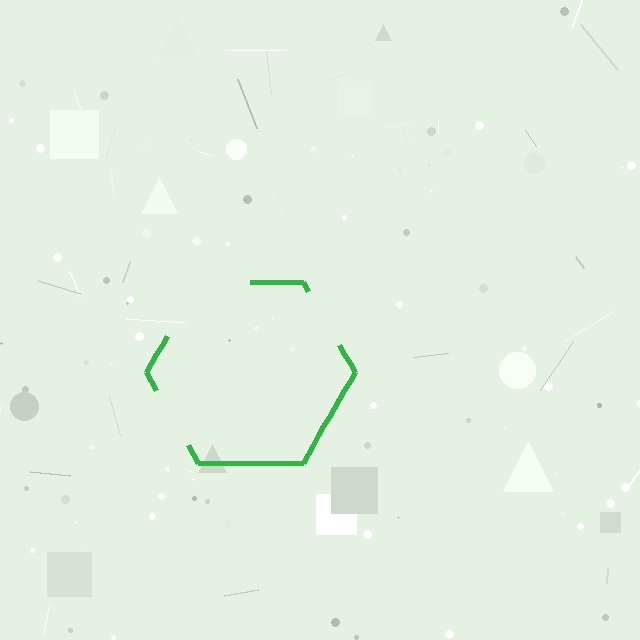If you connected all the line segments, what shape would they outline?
They would outline a hexagon.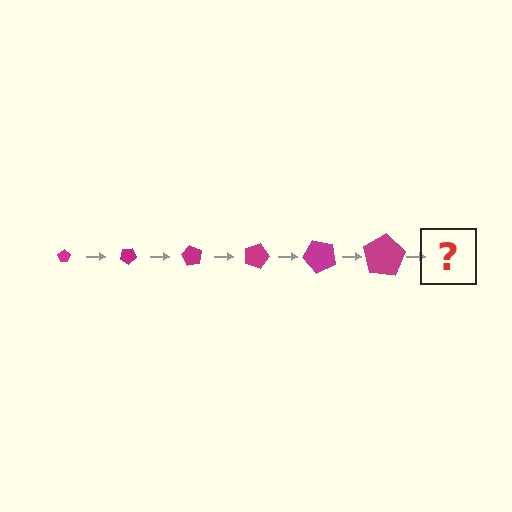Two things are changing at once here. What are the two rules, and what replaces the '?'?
The two rules are that the pentagon grows larger each step and it rotates 30 degrees each step. The '?' should be a pentagon, larger than the previous one and rotated 180 degrees from the start.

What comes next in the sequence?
The next element should be a pentagon, larger than the previous one and rotated 180 degrees from the start.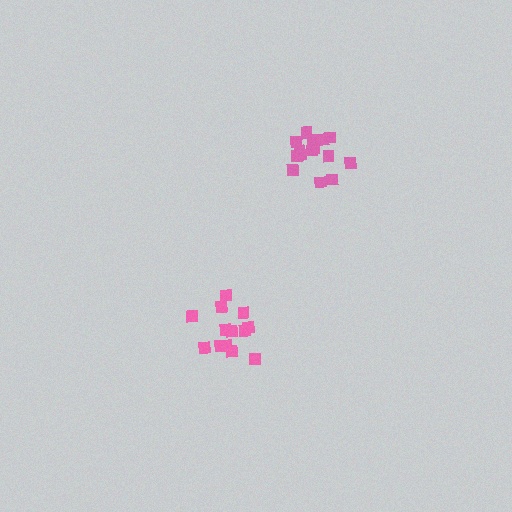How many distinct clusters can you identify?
There are 2 distinct clusters.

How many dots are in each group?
Group 1: 16 dots, Group 2: 13 dots (29 total).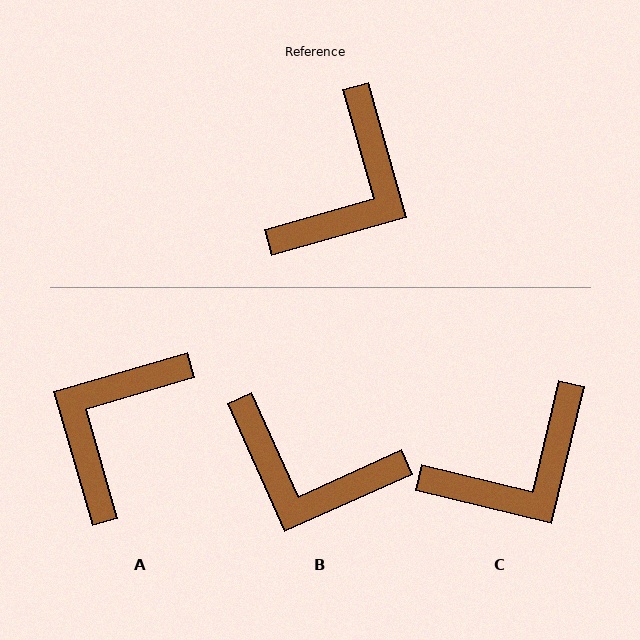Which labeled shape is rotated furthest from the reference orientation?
A, about 180 degrees away.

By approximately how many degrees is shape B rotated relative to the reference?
Approximately 82 degrees clockwise.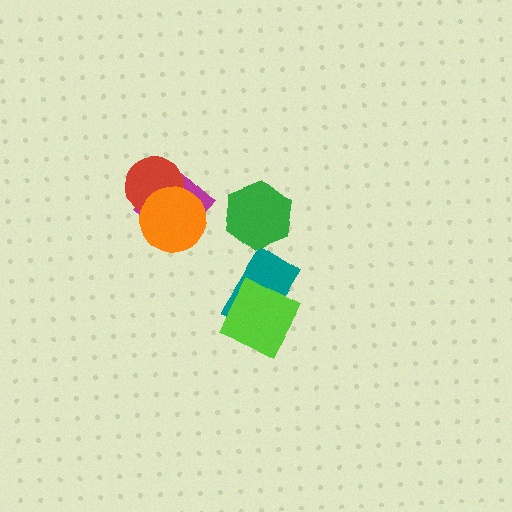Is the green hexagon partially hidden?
No, no other shape covers it.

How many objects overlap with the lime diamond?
1 object overlaps with the lime diamond.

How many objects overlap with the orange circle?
2 objects overlap with the orange circle.